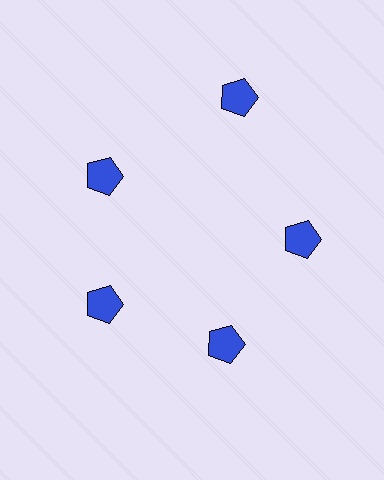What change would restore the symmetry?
The symmetry would be restored by moving it inward, back onto the ring so that all 5 pentagons sit at equal angles and equal distance from the center.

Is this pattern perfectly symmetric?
No. The 5 blue pentagons are arranged in a ring, but one element near the 1 o'clock position is pushed outward from the center, breaking the 5-fold rotational symmetry.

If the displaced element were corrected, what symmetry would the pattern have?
It would have 5-fold rotational symmetry — the pattern would map onto itself every 72 degrees.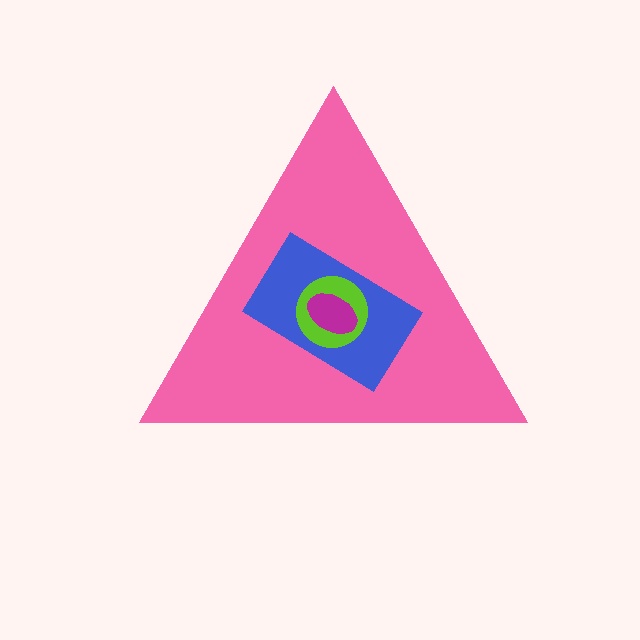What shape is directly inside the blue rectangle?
The lime circle.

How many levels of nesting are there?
4.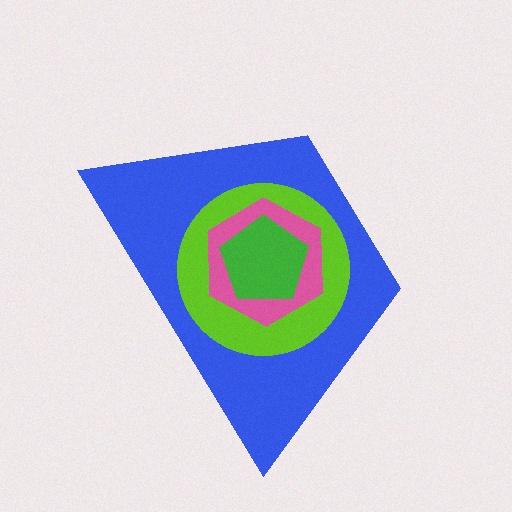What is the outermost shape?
The blue trapezoid.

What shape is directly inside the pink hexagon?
The green pentagon.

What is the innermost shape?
The green pentagon.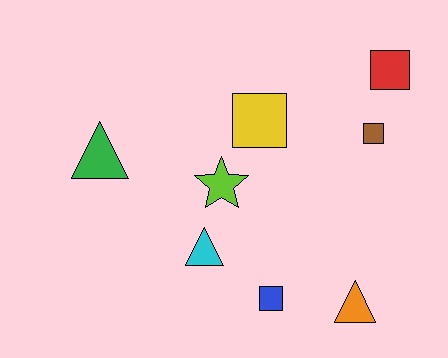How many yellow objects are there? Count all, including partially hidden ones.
There is 1 yellow object.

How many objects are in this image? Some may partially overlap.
There are 8 objects.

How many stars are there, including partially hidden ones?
There is 1 star.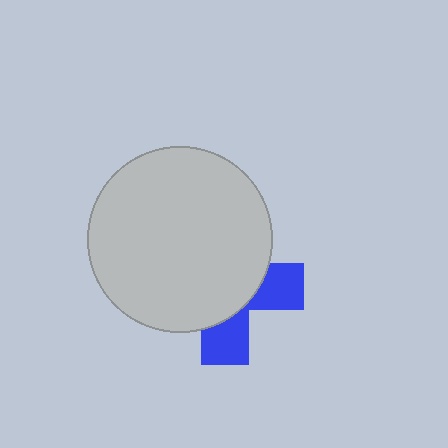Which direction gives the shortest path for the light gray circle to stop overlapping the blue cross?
Moving toward the upper-left gives the shortest separation.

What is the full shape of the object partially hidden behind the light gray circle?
The partially hidden object is a blue cross.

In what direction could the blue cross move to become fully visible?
The blue cross could move toward the lower-right. That would shift it out from behind the light gray circle entirely.